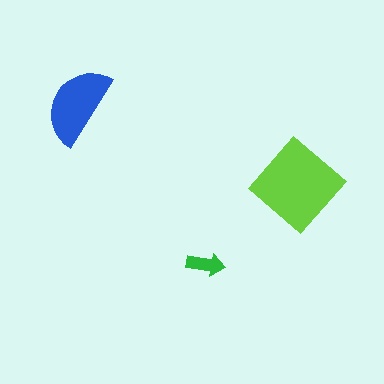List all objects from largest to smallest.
The lime diamond, the blue semicircle, the green arrow.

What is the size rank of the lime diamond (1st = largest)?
1st.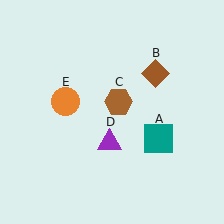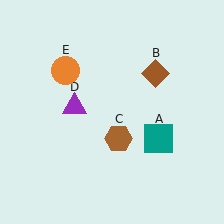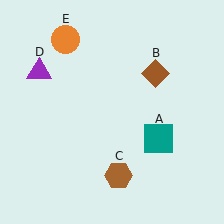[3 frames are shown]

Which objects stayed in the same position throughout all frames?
Teal square (object A) and brown diamond (object B) remained stationary.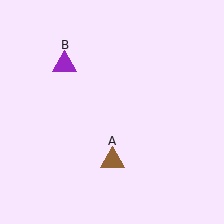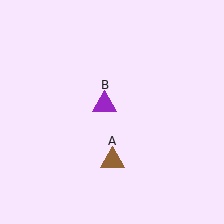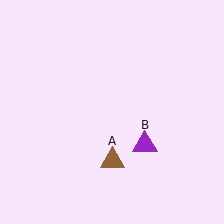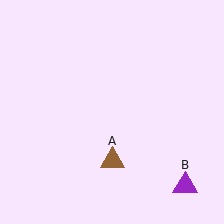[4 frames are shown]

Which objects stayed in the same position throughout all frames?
Brown triangle (object A) remained stationary.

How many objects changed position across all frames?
1 object changed position: purple triangle (object B).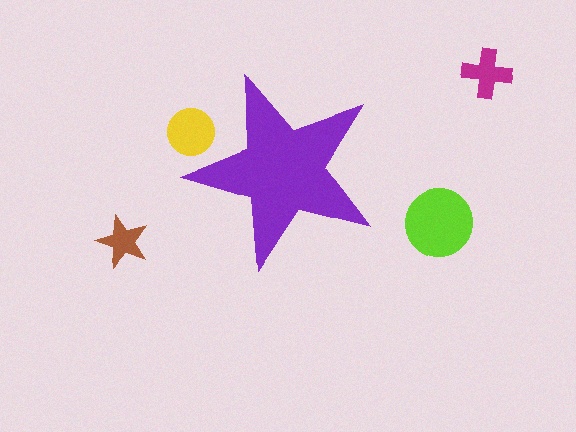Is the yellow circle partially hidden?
Yes, the yellow circle is partially hidden behind the purple star.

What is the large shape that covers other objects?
A purple star.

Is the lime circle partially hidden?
No, the lime circle is fully visible.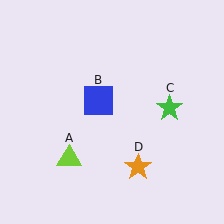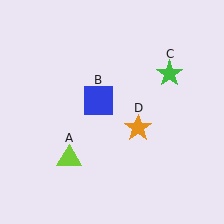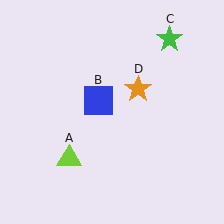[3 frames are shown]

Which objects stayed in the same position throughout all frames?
Lime triangle (object A) and blue square (object B) remained stationary.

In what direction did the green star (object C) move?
The green star (object C) moved up.